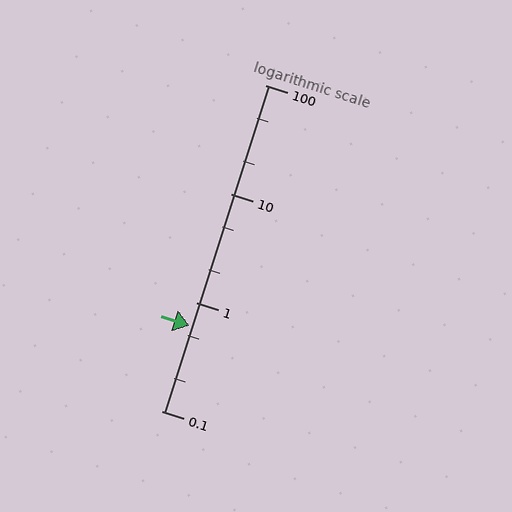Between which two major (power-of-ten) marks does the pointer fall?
The pointer is between 0.1 and 1.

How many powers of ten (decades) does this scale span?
The scale spans 3 decades, from 0.1 to 100.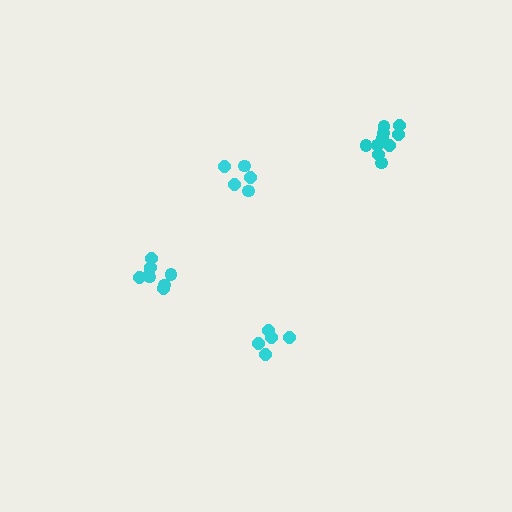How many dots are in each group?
Group 1: 5 dots, Group 2: 5 dots, Group 3: 10 dots, Group 4: 8 dots (28 total).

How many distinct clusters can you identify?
There are 4 distinct clusters.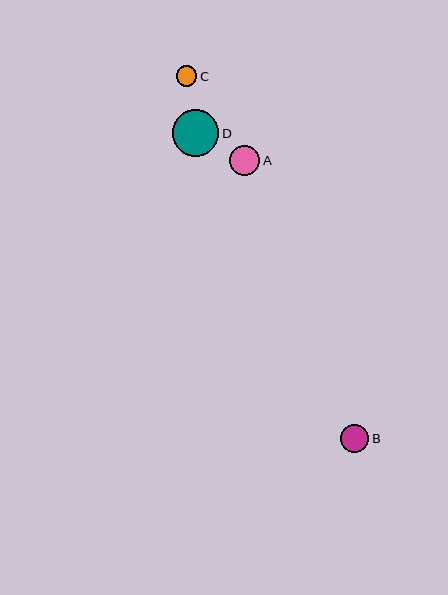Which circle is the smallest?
Circle C is the smallest with a size of approximately 21 pixels.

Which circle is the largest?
Circle D is the largest with a size of approximately 47 pixels.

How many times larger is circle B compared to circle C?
Circle B is approximately 1.4 times the size of circle C.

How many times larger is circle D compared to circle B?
Circle D is approximately 1.7 times the size of circle B.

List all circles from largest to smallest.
From largest to smallest: D, A, B, C.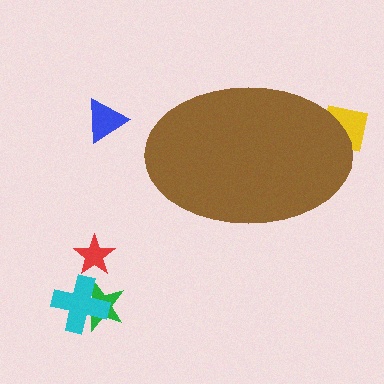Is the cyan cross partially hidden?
No, the cyan cross is fully visible.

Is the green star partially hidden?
No, the green star is fully visible.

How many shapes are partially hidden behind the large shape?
1 shape is partially hidden.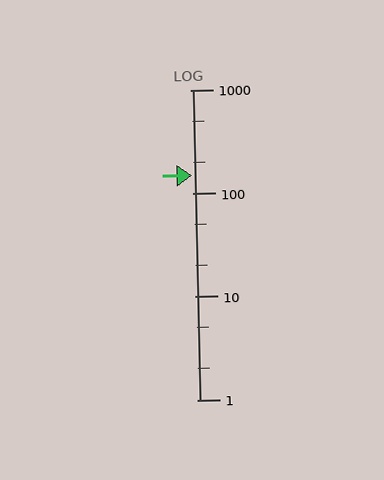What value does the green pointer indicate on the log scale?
The pointer indicates approximately 150.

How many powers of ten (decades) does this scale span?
The scale spans 3 decades, from 1 to 1000.